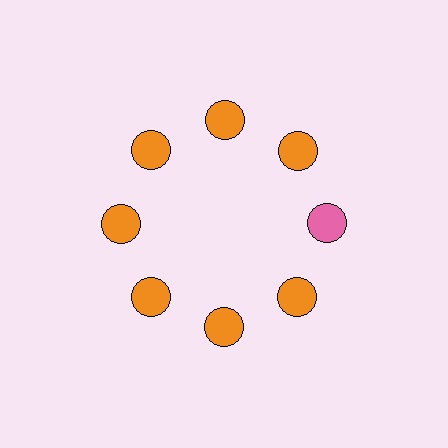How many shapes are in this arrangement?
There are 8 shapes arranged in a ring pattern.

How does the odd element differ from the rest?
It has a different color: pink instead of orange.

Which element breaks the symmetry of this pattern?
The pink circle at roughly the 3 o'clock position breaks the symmetry. All other shapes are orange circles.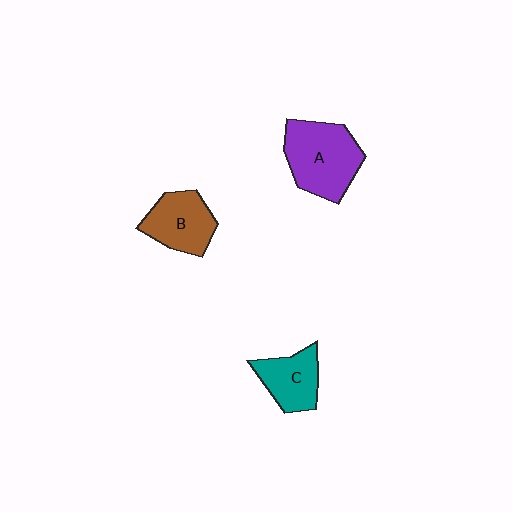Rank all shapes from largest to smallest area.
From largest to smallest: A (purple), B (brown), C (teal).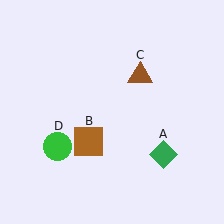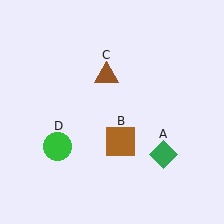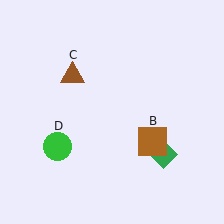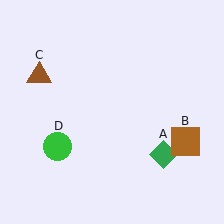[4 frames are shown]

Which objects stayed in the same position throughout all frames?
Green diamond (object A) and green circle (object D) remained stationary.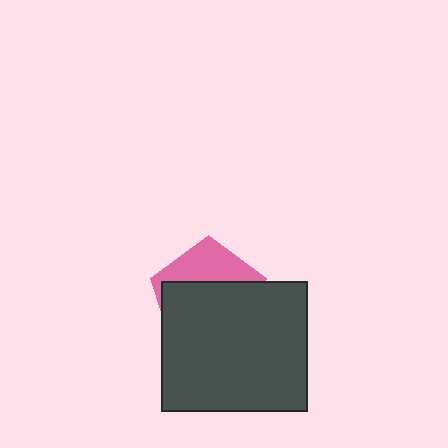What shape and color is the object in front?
The object in front is a dark gray rectangle.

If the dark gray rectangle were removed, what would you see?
You would see the complete pink pentagon.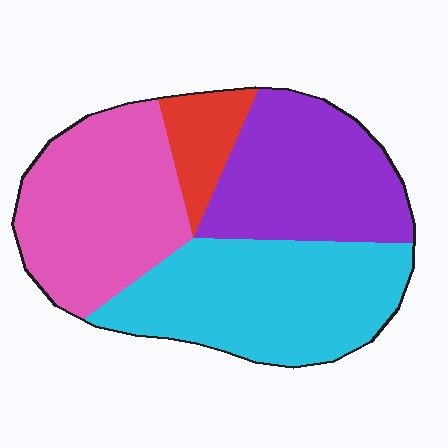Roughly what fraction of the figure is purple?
Purple covers around 25% of the figure.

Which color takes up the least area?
Red, at roughly 10%.